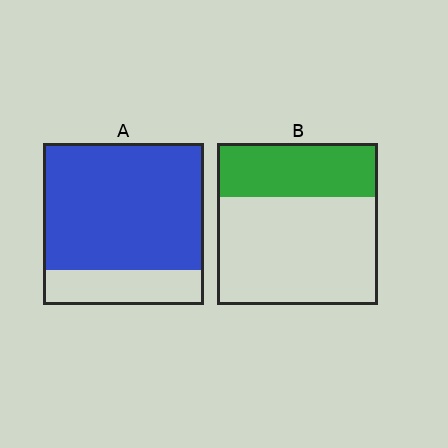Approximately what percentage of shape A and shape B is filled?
A is approximately 80% and B is approximately 35%.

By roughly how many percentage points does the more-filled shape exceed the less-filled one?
By roughly 45 percentage points (A over B).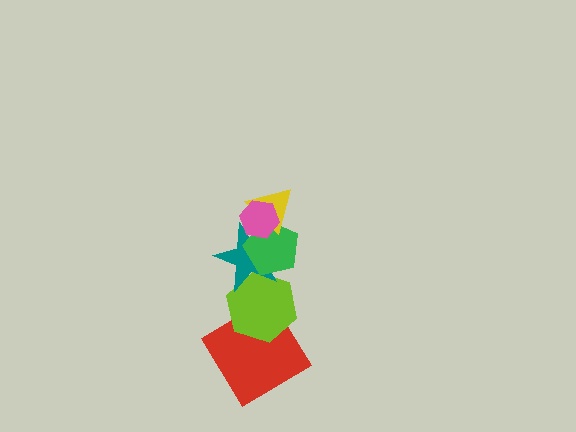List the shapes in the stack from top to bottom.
From top to bottom: the pink hexagon, the yellow triangle, the green pentagon, the teal star, the lime hexagon, the red diamond.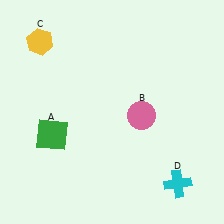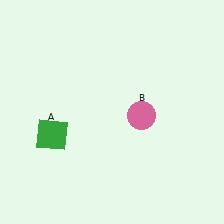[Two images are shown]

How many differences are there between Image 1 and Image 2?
There are 2 differences between the two images.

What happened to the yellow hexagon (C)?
The yellow hexagon (C) was removed in Image 2. It was in the top-left area of Image 1.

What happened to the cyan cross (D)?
The cyan cross (D) was removed in Image 2. It was in the bottom-right area of Image 1.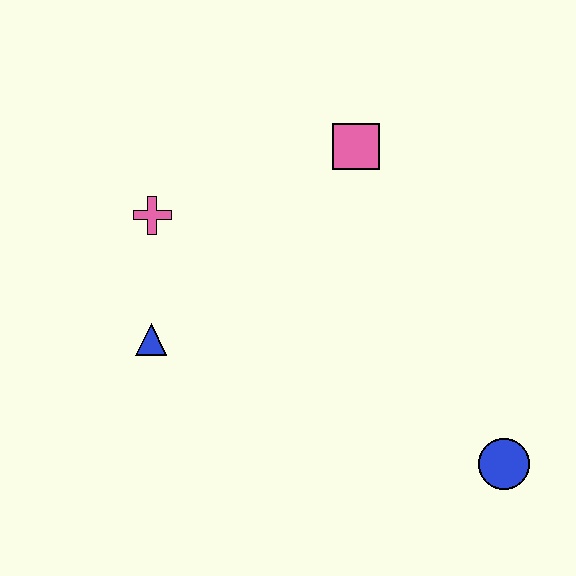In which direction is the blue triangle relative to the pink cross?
The blue triangle is below the pink cross.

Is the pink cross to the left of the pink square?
Yes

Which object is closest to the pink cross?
The blue triangle is closest to the pink cross.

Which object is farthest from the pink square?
The blue circle is farthest from the pink square.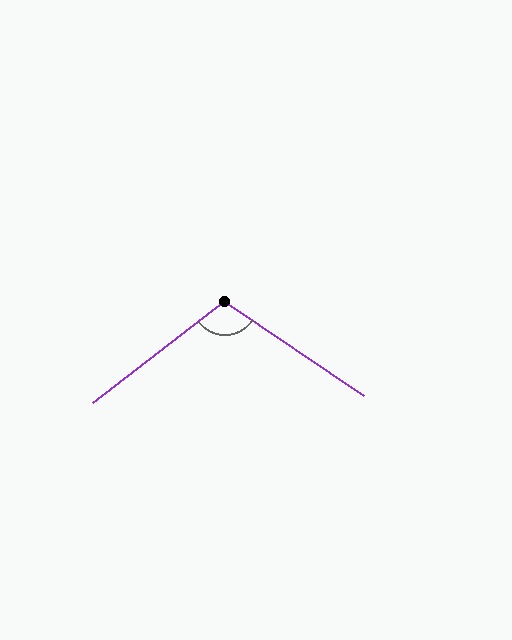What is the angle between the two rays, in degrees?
Approximately 108 degrees.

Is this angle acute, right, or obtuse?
It is obtuse.